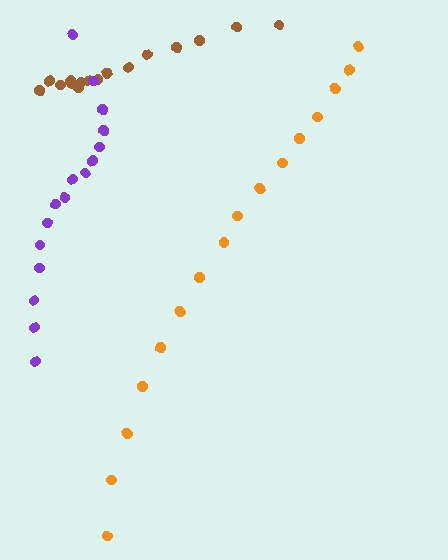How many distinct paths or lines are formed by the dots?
There are 3 distinct paths.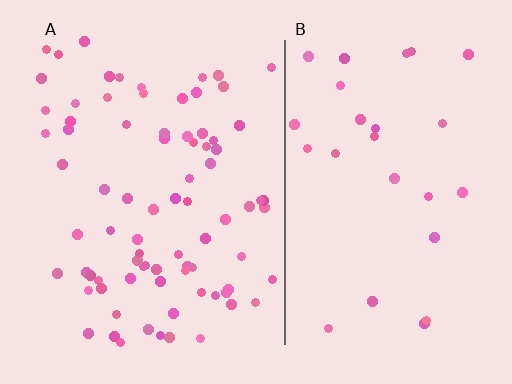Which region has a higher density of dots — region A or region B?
A (the left).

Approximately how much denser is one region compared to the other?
Approximately 2.9× — region A over region B.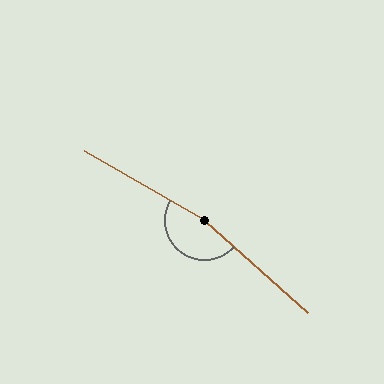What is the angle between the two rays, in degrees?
Approximately 168 degrees.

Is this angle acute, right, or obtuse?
It is obtuse.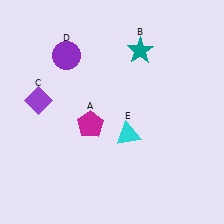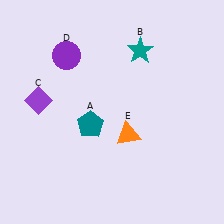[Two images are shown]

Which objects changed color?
A changed from magenta to teal. E changed from cyan to orange.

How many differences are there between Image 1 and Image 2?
There are 2 differences between the two images.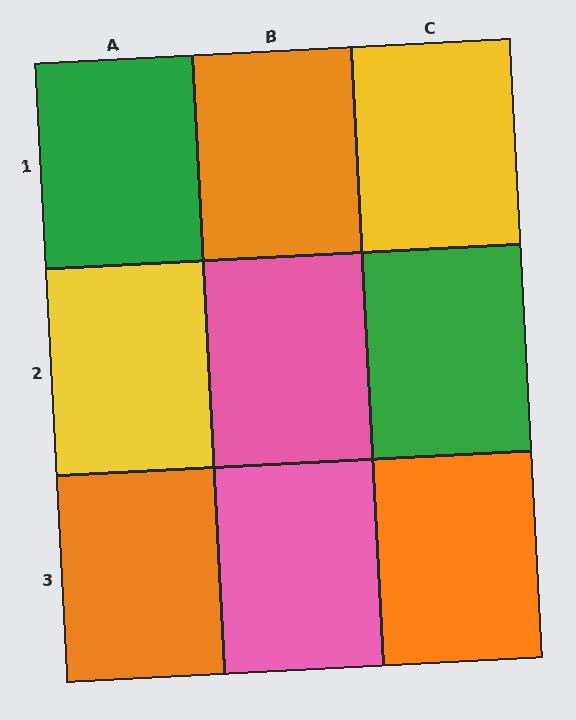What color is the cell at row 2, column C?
Green.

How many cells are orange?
3 cells are orange.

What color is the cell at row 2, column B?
Pink.